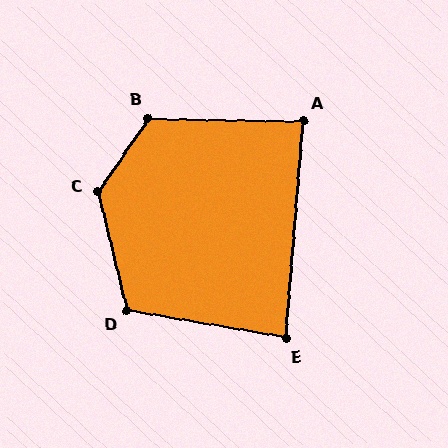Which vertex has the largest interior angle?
C, at approximately 132 degrees.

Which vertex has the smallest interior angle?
E, at approximately 85 degrees.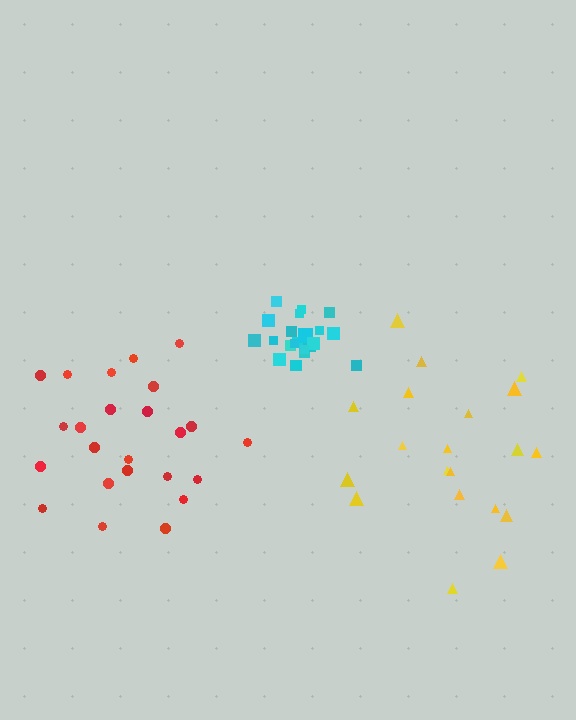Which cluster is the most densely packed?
Cyan.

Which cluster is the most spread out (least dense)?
Yellow.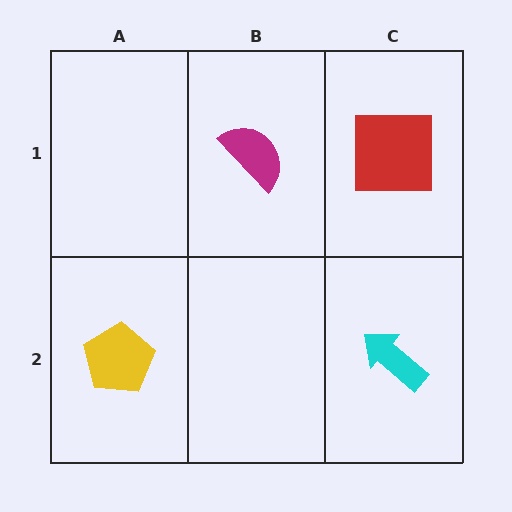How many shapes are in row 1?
2 shapes.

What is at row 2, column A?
A yellow pentagon.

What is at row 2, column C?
A cyan arrow.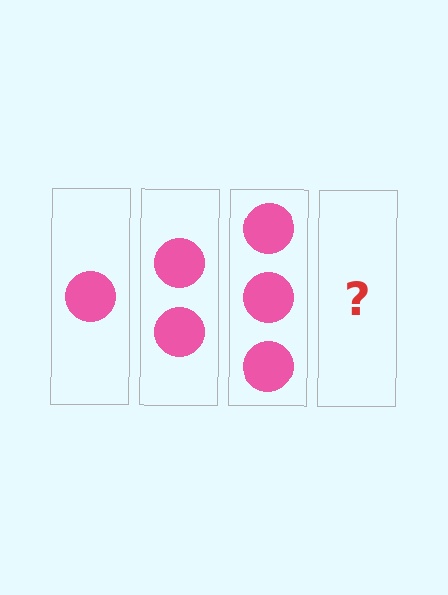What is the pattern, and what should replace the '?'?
The pattern is that each step adds one more circle. The '?' should be 4 circles.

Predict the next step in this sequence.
The next step is 4 circles.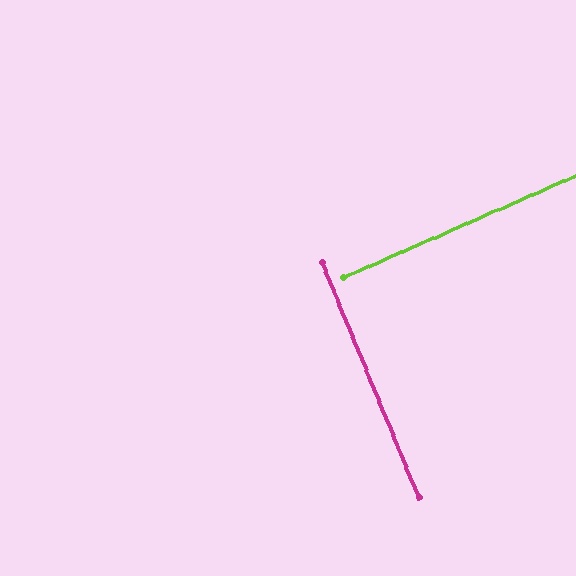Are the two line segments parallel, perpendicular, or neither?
Perpendicular — they meet at approximately 89°.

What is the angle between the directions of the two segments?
Approximately 89 degrees.